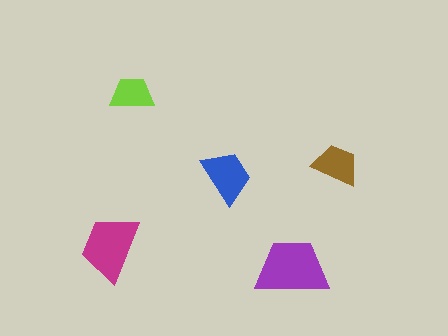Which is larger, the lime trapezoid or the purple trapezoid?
The purple one.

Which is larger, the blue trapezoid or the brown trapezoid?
The blue one.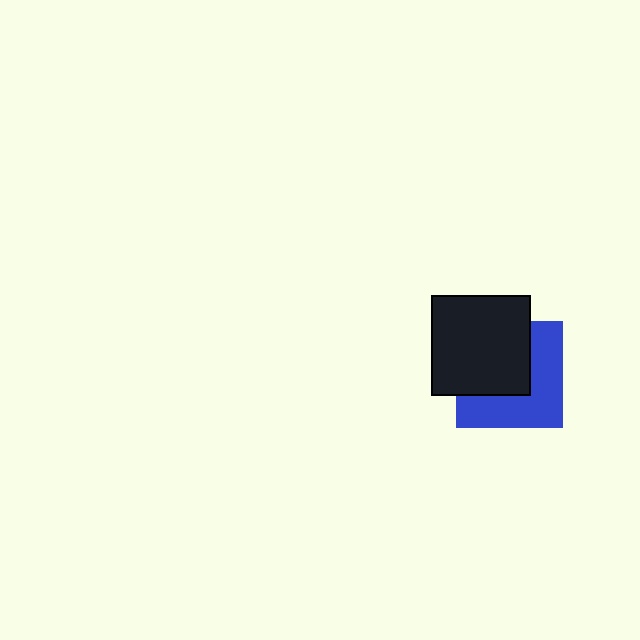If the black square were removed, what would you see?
You would see the complete blue square.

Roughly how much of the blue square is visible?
About half of it is visible (roughly 51%).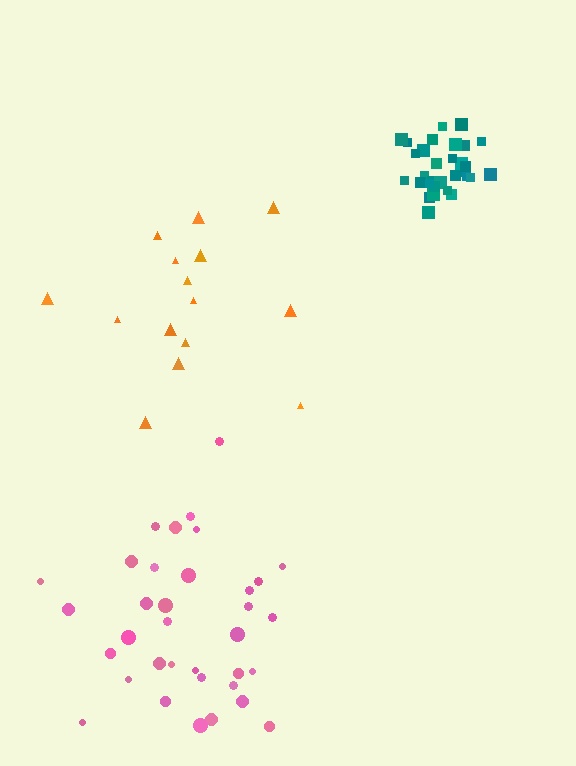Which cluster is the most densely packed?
Teal.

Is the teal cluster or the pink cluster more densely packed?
Teal.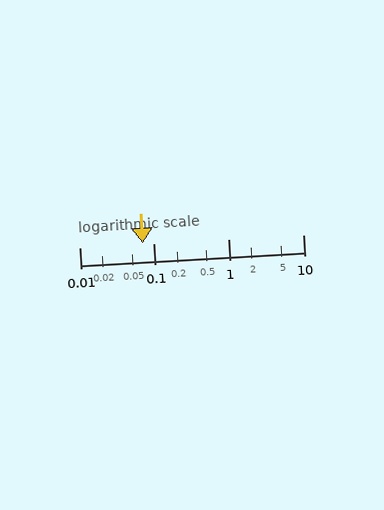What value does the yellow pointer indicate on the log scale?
The pointer indicates approximately 0.07.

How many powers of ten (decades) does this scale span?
The scale spans 3 decades, from 0.01 to 10.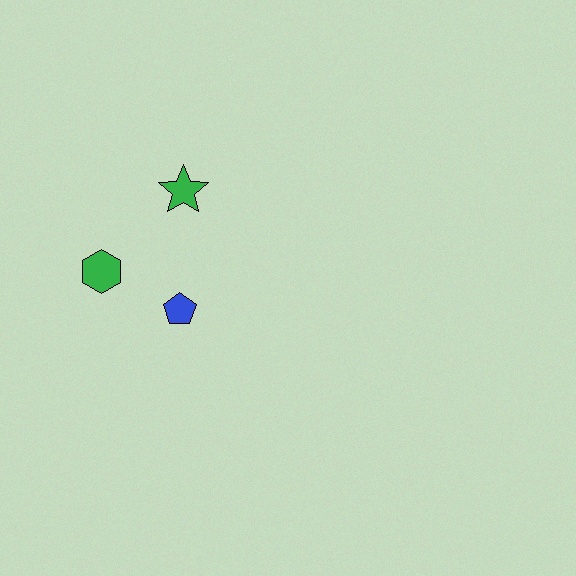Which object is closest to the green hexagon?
The blue pentagon is closest to the green hexagon.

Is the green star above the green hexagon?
Yes